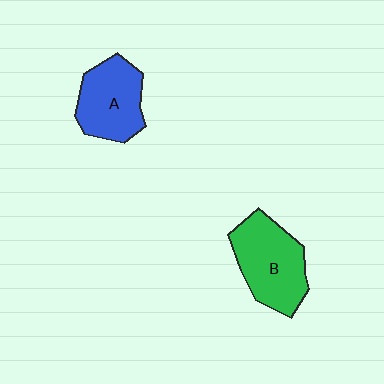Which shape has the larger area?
Shape B (green).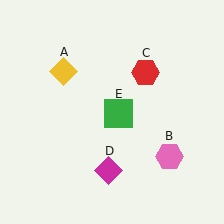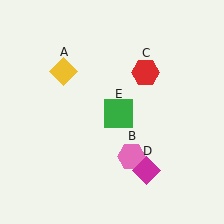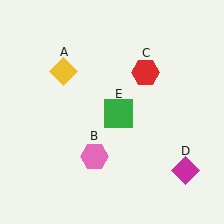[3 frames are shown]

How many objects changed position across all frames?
2 objects changed position: pink hexagon (object B), magenta diamond (object D).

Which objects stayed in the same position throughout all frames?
Yellow diamond (object A) and red hexagon (object C) and green square (object E) remained stationary.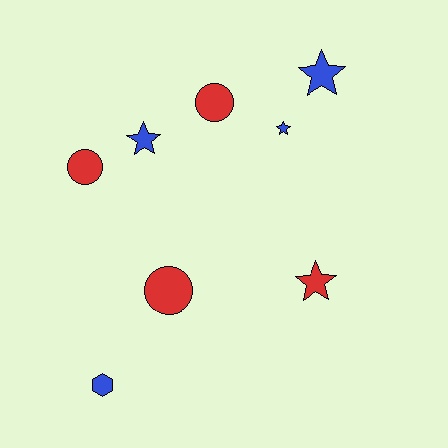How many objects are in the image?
There are 8 objects.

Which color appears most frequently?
Blue, with 4 objects.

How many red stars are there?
There is 1 red star.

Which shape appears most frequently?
Star, with 4 objects.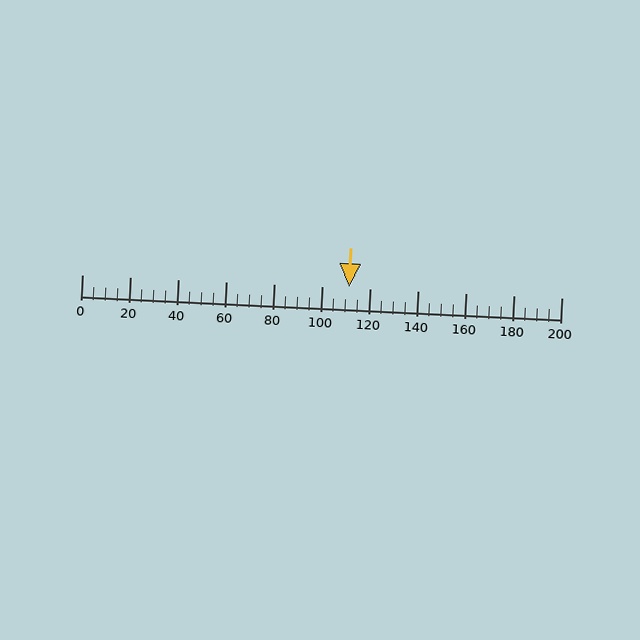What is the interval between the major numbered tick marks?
The major tick marks are spaced 20 units apart.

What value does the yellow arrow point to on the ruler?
The yellow arrow points to approximately 111.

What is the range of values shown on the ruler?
The ruler shows values from 0 to 200.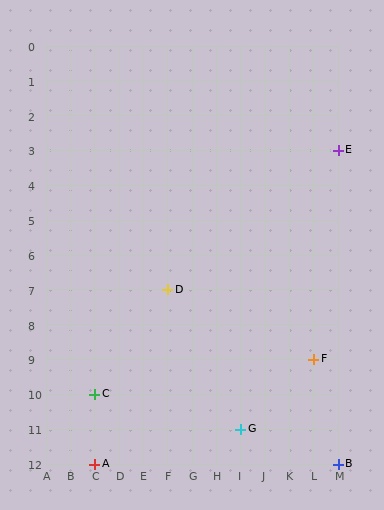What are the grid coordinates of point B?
Point B is at grid coordinates (M, 12).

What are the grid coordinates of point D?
Point D is at grid coordinates (F, 7).